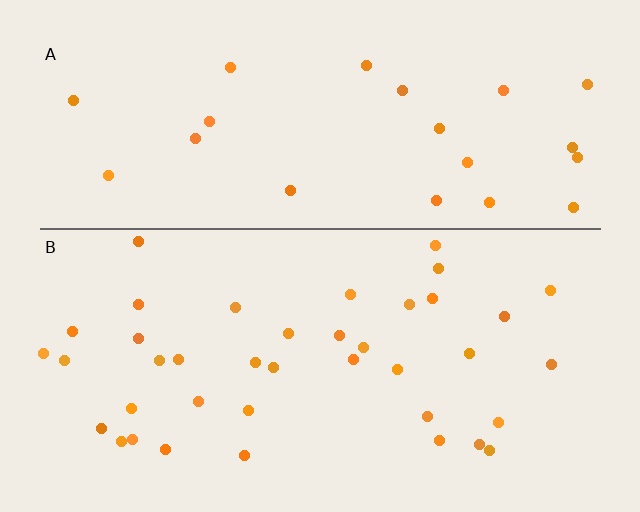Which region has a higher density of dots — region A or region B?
B (the bottom).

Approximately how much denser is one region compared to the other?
Approximately 1.7× — region B over region A.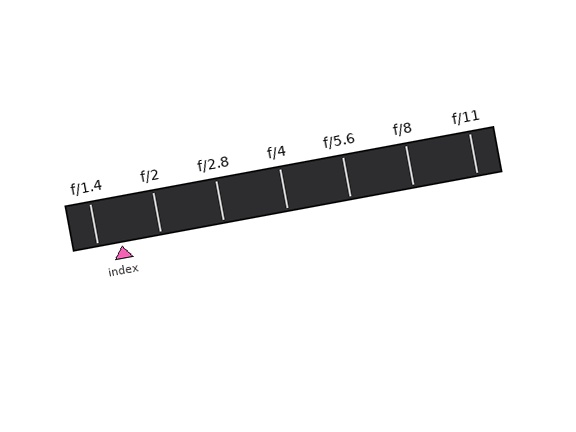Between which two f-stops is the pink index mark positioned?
The index mark is between f/1.4 and f/2.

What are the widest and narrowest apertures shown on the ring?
The widest aperture shown is f/1.4 and the narrowest is f/11.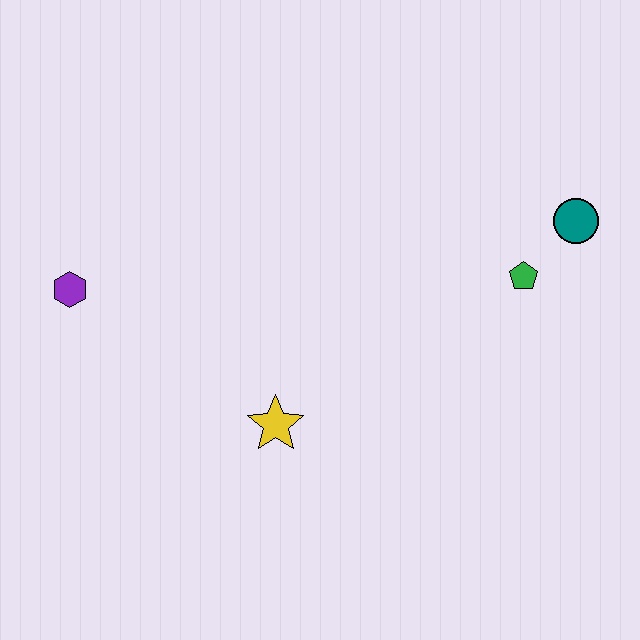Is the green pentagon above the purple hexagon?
Yes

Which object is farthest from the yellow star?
The teal circle is farthest from the yellow star.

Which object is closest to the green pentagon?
The teal circle is closest to the green pentagon.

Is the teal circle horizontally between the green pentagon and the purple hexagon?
No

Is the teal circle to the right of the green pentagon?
Yes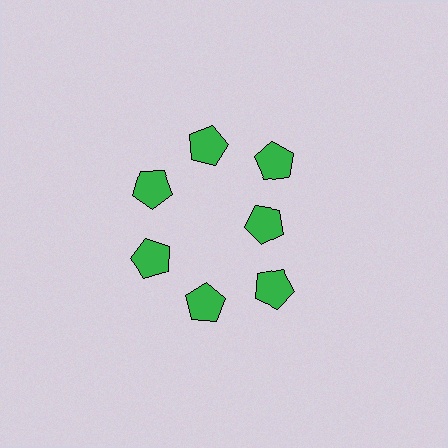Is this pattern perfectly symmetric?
No. The 7 green pentagons are arranged in a ring, but one element near the 3 o'clock position is pulled inward toward the center, breaking the 7-fold rotational symmetry.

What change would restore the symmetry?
The symmetry would be restored by moving it outward, back onto the ring so that all 7 pentagons sit at equal angles and equal distance from the center.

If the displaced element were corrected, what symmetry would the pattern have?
It would have 7-fold rotational symmetry — the pattern would map onto itself every 51 degrees.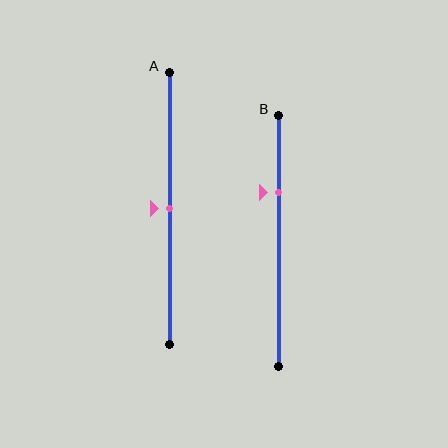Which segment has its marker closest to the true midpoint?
Segment A has its marker closest to the true midpoint.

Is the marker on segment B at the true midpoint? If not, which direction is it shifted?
No, the marker on segment B is shifted upward by about 20% of the segment length.